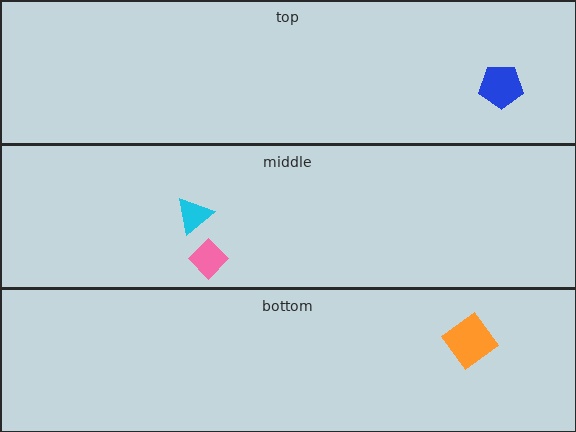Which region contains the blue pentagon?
The top region.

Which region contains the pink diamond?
The middle region.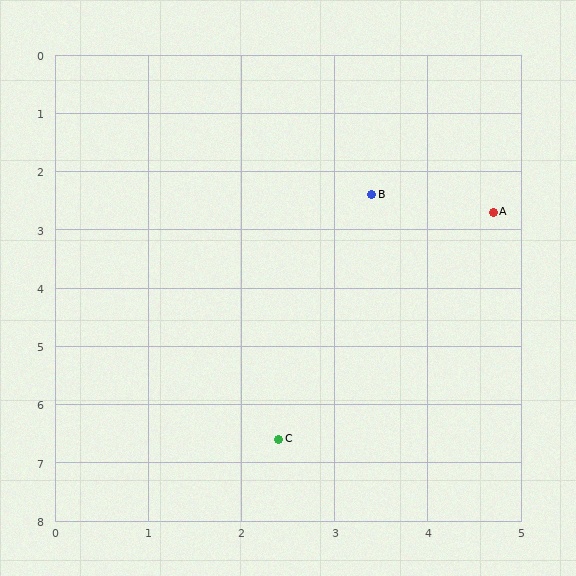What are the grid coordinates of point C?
Point C is at approximately (2.4, 6.6).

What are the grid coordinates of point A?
Point A is at approximately (4.7, 2.7).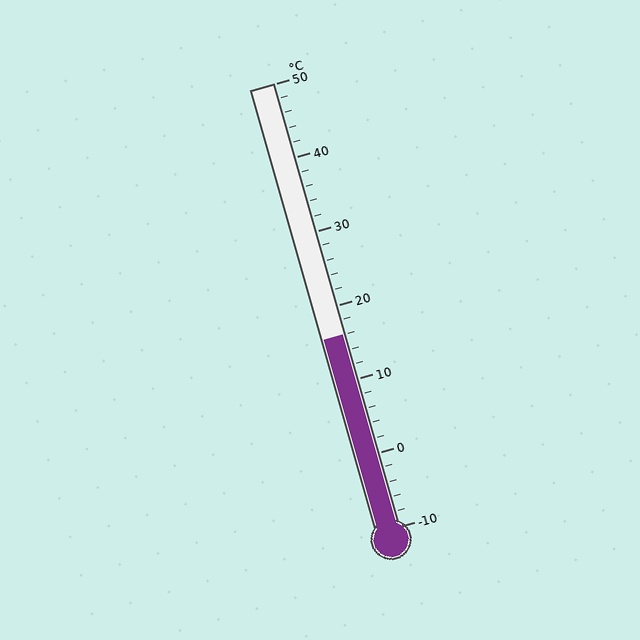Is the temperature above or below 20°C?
The temperature is below 20°C.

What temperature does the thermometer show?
The thermometer shows approximately 16°C.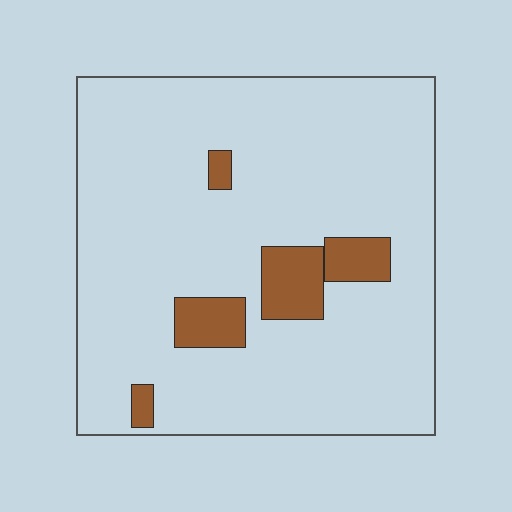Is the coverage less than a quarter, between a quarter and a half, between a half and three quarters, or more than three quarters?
Less than a quarter.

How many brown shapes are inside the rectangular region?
5.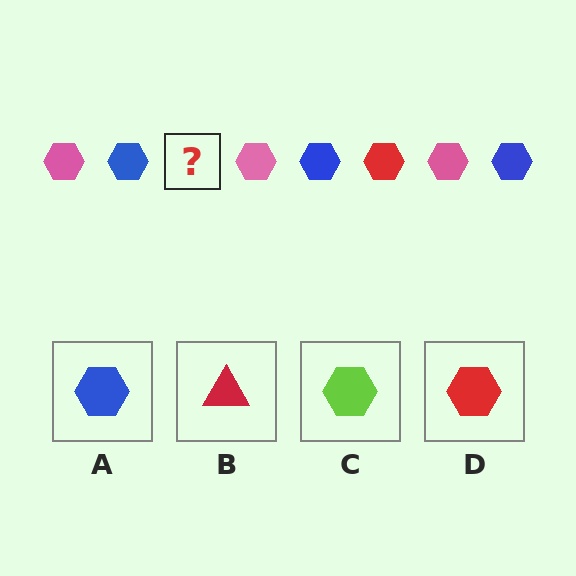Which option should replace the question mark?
Option D.